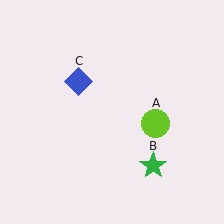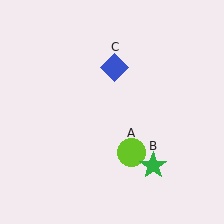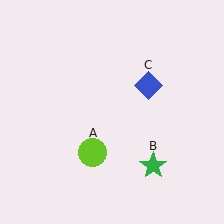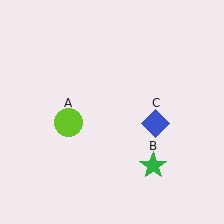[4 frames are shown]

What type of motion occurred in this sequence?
The lime circle (object A), blue diamond (object C) rotated clockwise around the center of the scene.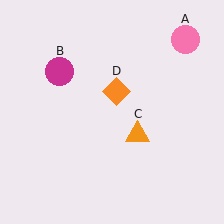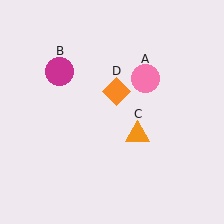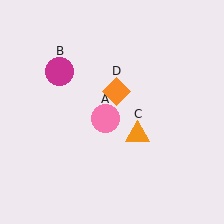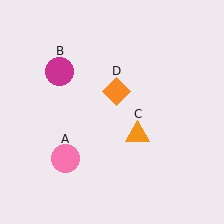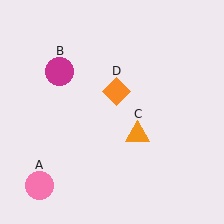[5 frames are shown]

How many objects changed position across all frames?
1 object changed position: pink circle (object A).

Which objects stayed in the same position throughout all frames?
Magenta circle (object B) and orange triangle (object C) and orange diamond (object D) remained stationary.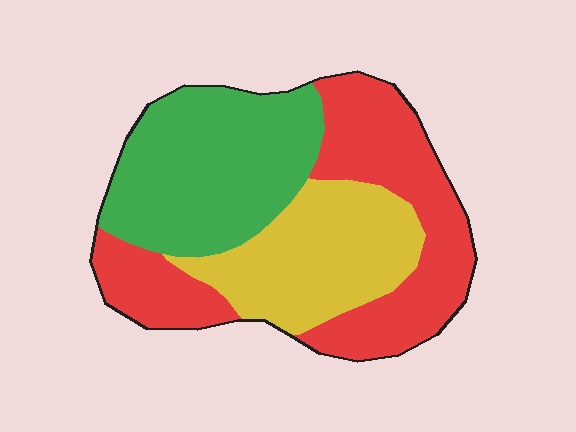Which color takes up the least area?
Yellow, at roughly 25%.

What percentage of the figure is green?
Green covers roughly 35% of the figure.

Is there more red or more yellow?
Red.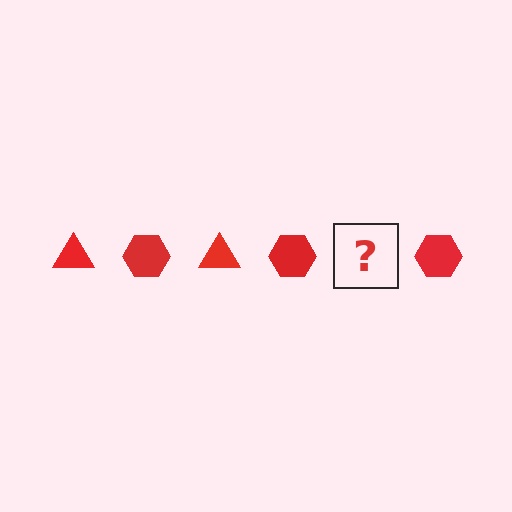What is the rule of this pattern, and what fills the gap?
The rule is that the pattern cycles through triangle, hexagon shapes in red. The gap should be filled with a red triangle.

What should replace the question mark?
The question mark should be replaced with a red triangle.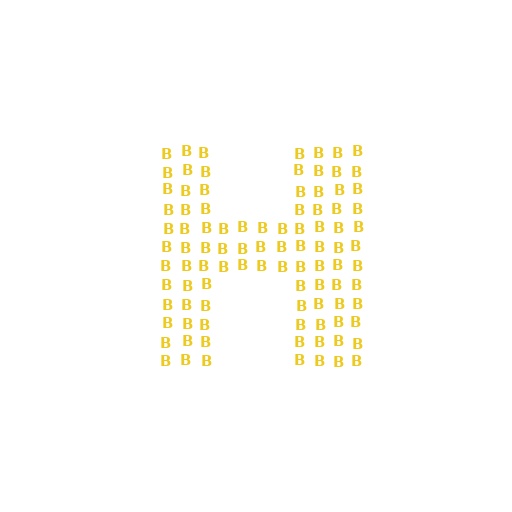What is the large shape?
The large shape is the letter H.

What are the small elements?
The small elements are letter B's.